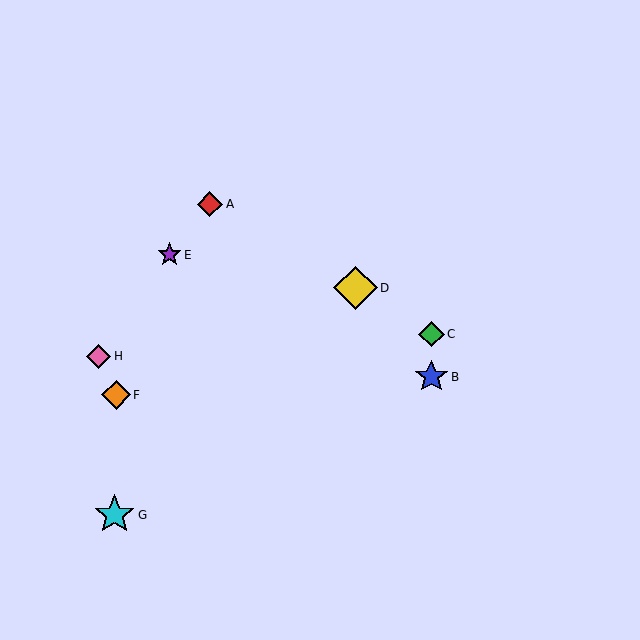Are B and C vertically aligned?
Yes, both are at x≈431.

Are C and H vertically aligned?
No, C is at x≈431 and H is at x≈99.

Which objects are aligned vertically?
Objects B, C are aligned vertically.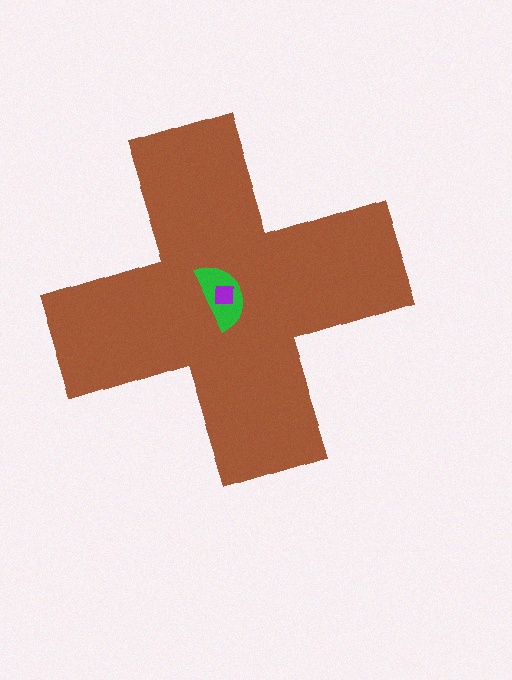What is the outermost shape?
The brown cross.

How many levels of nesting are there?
3.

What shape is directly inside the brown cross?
The green semicircle.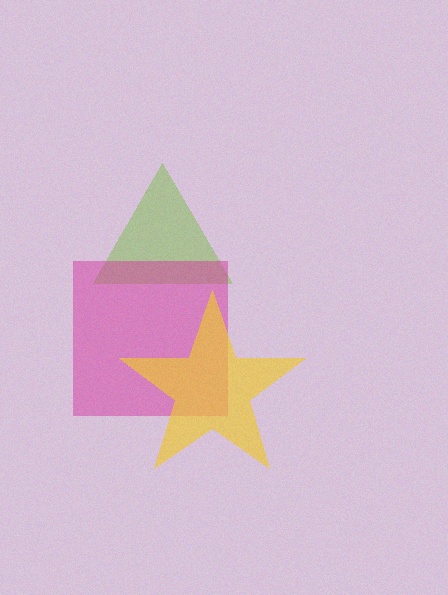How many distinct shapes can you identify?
There are 3 distinct shapes: a lime triangle, a magenta square, a yellow star.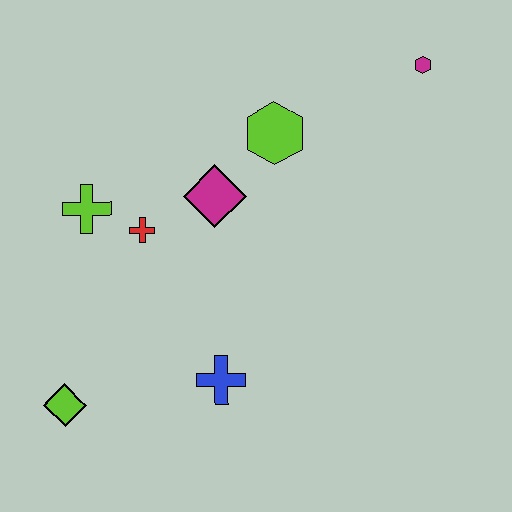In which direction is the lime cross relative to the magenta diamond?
The lime cross is to the left of the magenta diamond.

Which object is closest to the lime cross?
The red cross is closest to the lime cross.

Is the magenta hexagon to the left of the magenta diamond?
No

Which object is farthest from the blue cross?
The magenta hexagon is farthest from the blue cross.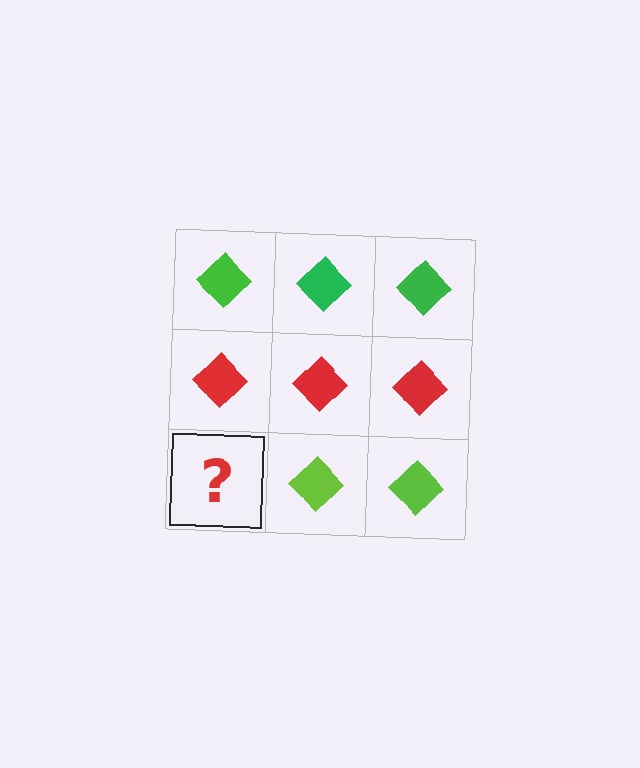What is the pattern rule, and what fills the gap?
The rule is that each row has a consistent color. The gap should be filled with a lime diamond.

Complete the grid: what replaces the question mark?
The question mark should be replaced with a lime diamond.